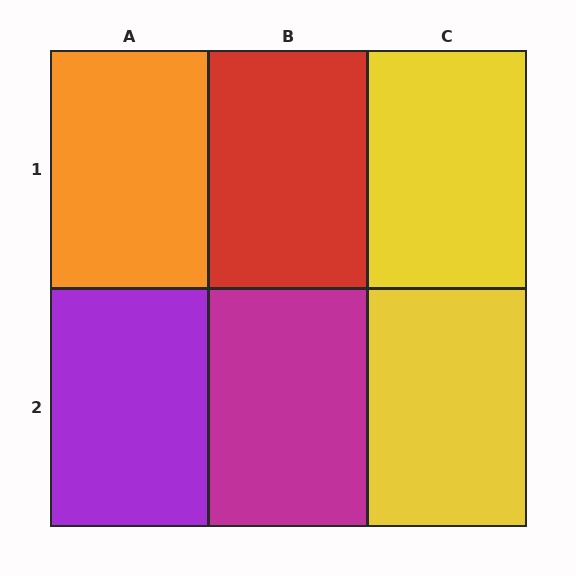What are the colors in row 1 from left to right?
Orange, red, yellow.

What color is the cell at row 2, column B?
Magenta.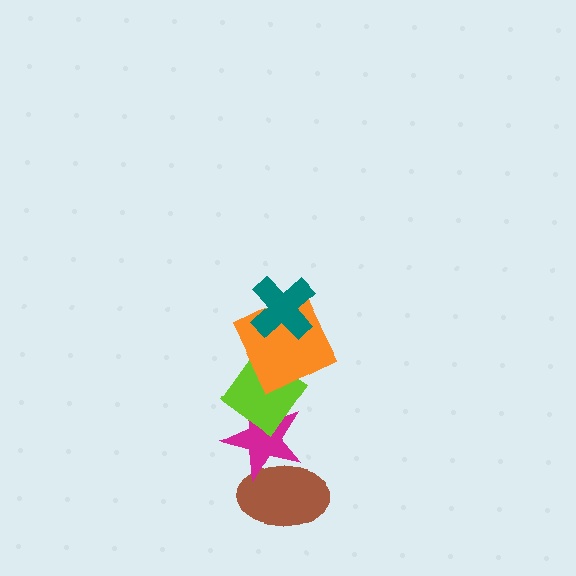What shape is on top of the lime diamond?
The orange square is on top of the lime diamond.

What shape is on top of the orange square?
The teal cross is on top of the orange square.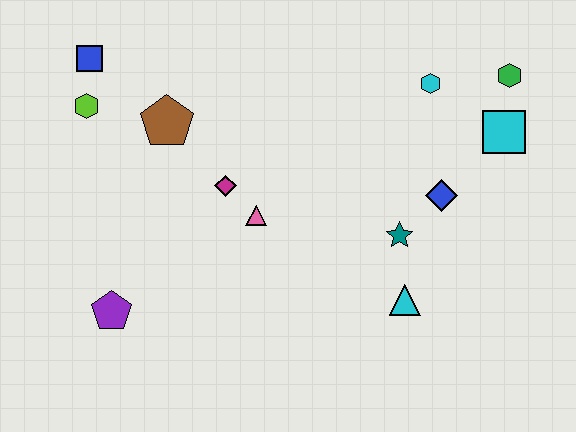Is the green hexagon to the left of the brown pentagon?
No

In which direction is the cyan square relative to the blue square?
The cyan square is to the right of the blue square.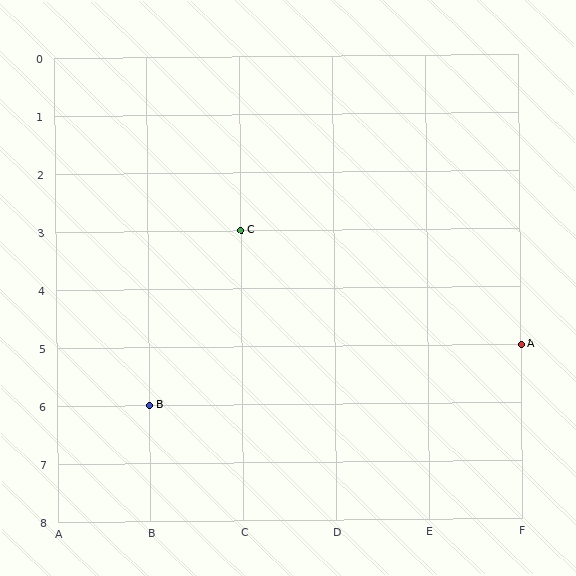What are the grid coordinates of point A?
Point A is at grid coordinates (F, 5).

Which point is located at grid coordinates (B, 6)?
Point B is at (B, 6).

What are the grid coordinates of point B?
Point B is at grid coordinates (B, 6).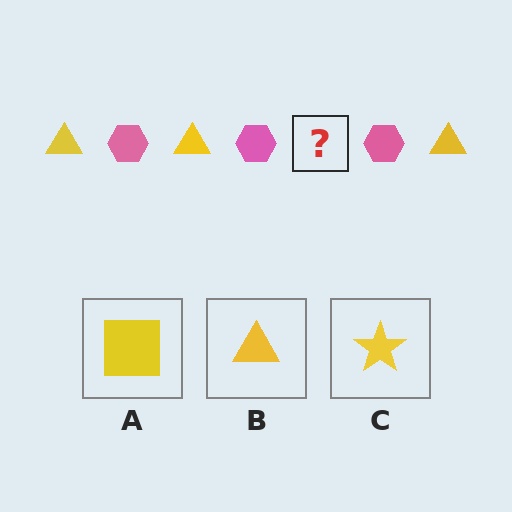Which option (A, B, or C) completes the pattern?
B.